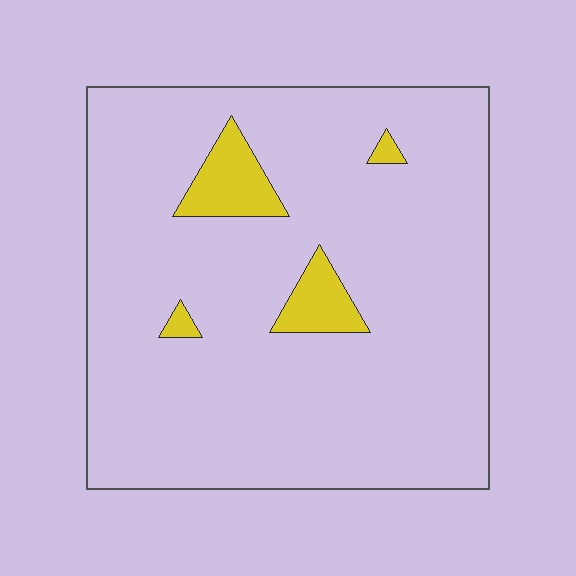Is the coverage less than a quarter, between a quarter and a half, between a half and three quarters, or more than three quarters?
Less than a quarter.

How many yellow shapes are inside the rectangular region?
4.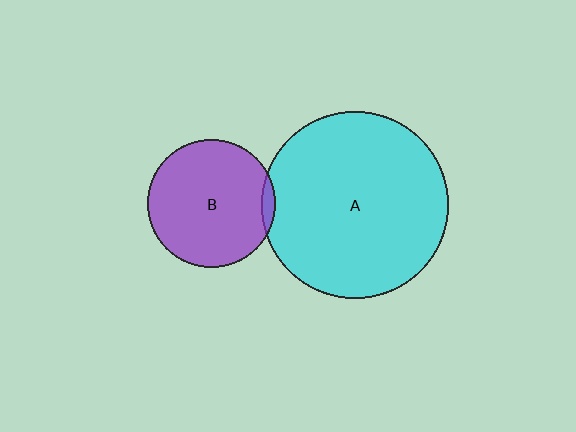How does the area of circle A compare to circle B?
Approximately 2.1 times.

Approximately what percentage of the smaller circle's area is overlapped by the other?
Approximately 5%.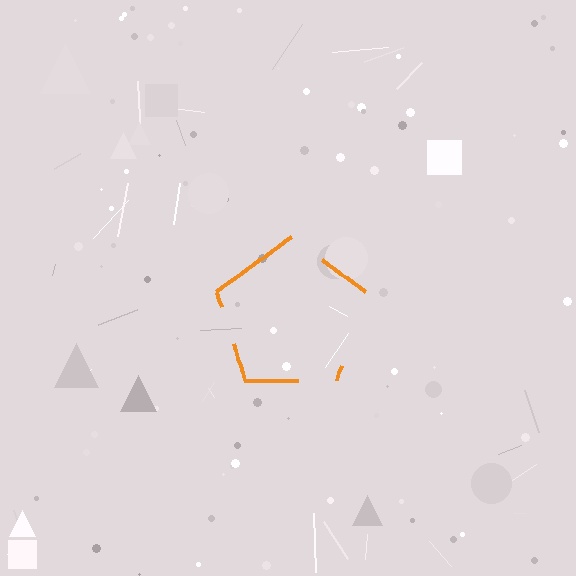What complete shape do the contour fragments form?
The contour fragments form a pentagon.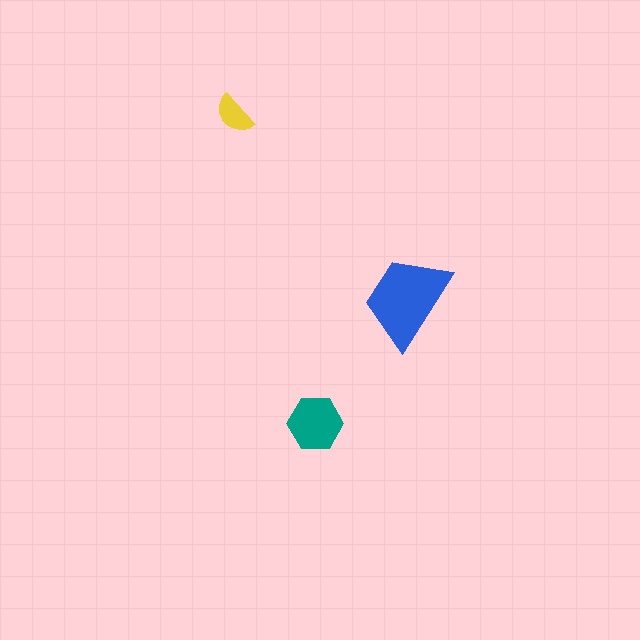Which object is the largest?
The blue trapezoid.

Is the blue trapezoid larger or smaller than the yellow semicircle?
Larger.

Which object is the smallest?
The yellow semicircle.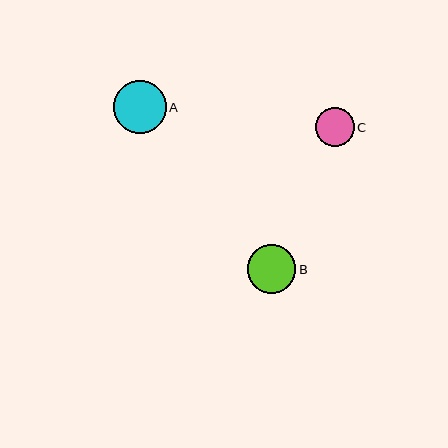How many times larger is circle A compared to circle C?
Circle A is approximately 1.4 times the size of circle C.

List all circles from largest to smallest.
From largest to smallest: A, B, C.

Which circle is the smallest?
Circle C is the smallest with a size of approximately 39 pixels.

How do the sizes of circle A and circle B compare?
Circle A and circle B are approximately the same size.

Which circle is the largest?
Circle A is the largest with a size of approximately 53 pixels.